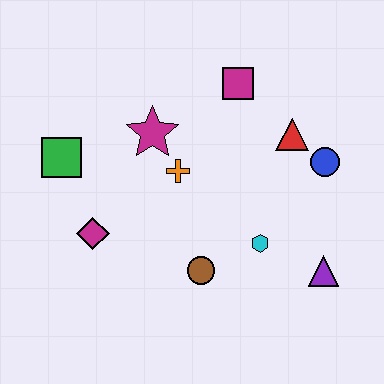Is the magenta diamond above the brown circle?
Yes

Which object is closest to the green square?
The magenta diamond is closest to the green square.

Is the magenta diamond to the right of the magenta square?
No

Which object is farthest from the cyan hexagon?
The green square is farthest from the cyan hexagon.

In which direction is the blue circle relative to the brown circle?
The blue circle is to the right of the brown circle.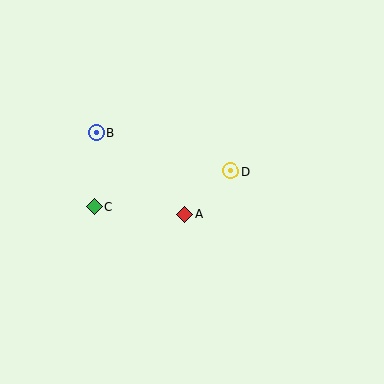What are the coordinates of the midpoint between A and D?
The midpoint between A and D is at (208, 193).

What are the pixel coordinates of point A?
Point A is at (185, 214).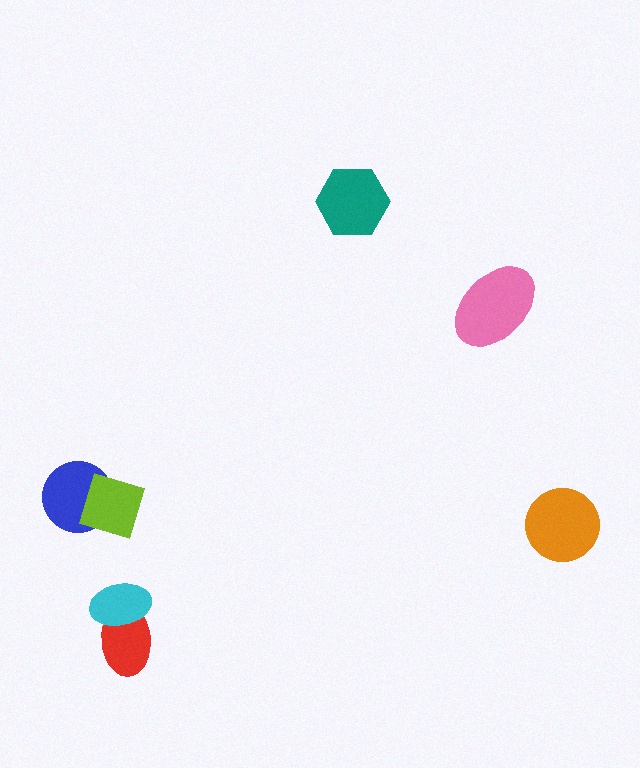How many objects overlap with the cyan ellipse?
1 object overlaps with the cyan ellipse.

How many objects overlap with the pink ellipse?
0 objects overlap with the pink ellipse.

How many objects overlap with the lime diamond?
1 object overlaps with the lime diamond.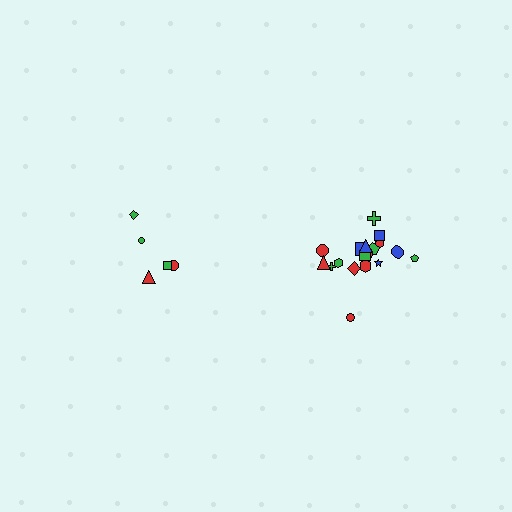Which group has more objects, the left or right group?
The right group.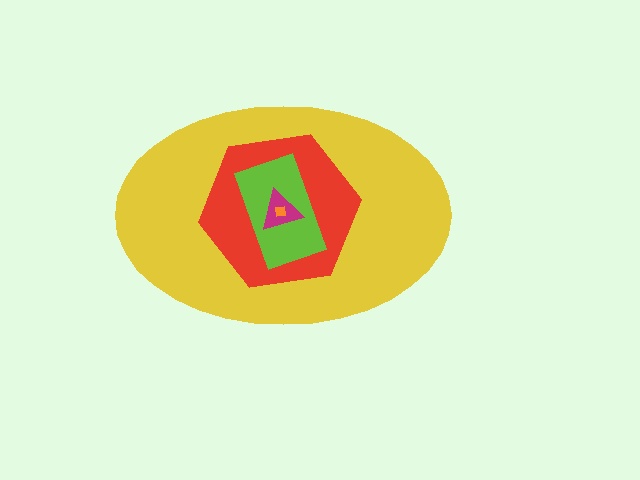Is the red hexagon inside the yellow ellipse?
Yes.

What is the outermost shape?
The yellow ellipse.